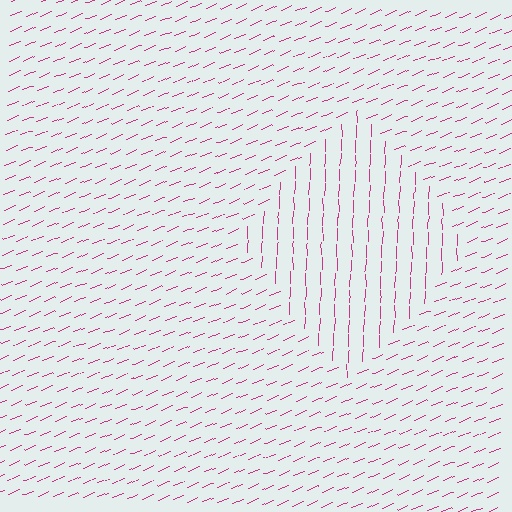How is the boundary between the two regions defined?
The boundary is defined purely by a change in line orientation (approximately 68 degrees difference). All lines are the same color and thickness.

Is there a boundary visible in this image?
Yes, there is a texture boundary formed by a change in line orientation.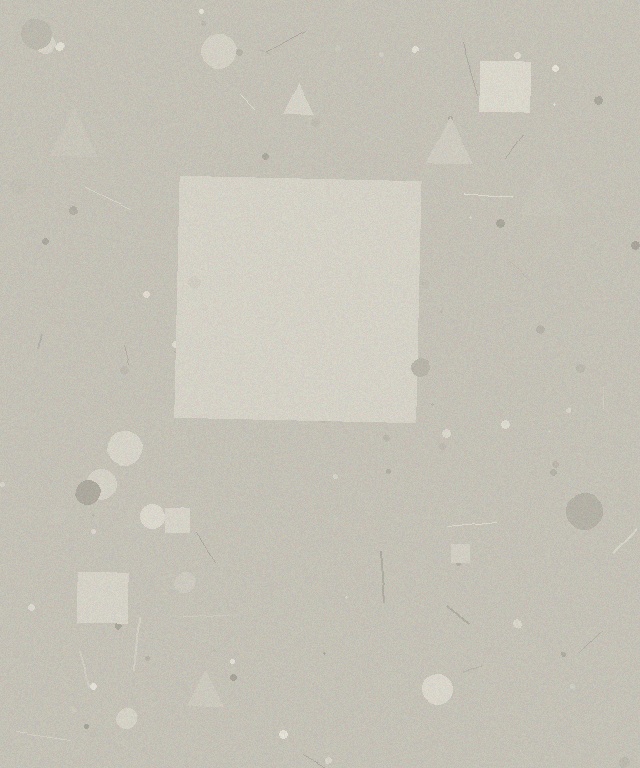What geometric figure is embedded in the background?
A square is embedded in the background.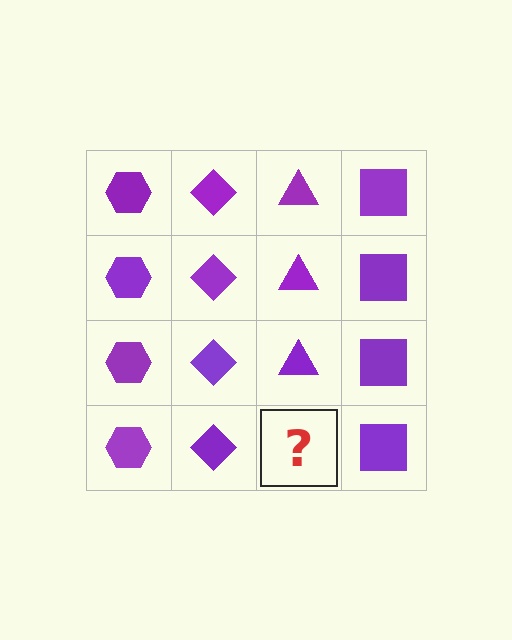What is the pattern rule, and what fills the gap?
The rule is that each column has a consistent shape. The gap should be filled with a purple triangle.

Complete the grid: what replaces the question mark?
The question mark should be replaced with a purple triangle.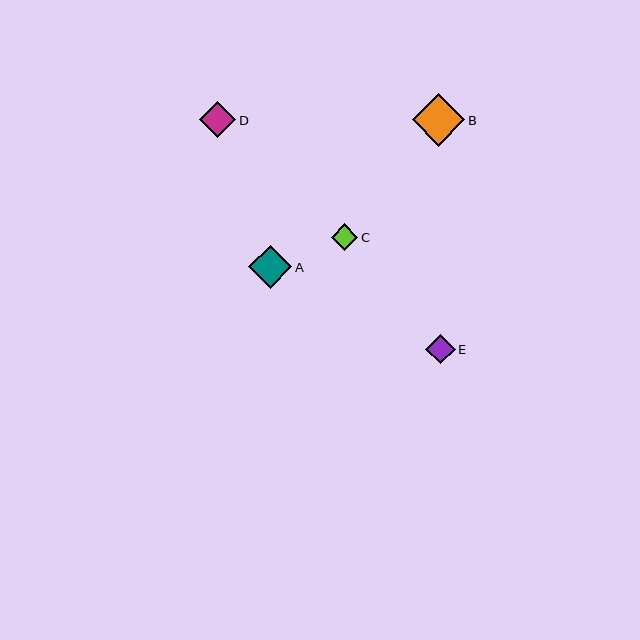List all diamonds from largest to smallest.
From largest to smallest: B, A, D, E, C.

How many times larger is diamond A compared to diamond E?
Diamond A is approximately 1.5 times the size of diamond E.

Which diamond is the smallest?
Diamond C is the smallest with a size of approximately 26 pixels.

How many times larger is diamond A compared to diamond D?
Diamond A is approximately 1.2 times the size of diamond D.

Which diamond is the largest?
Diamond B is the largest with a size of approximately 53 pixels.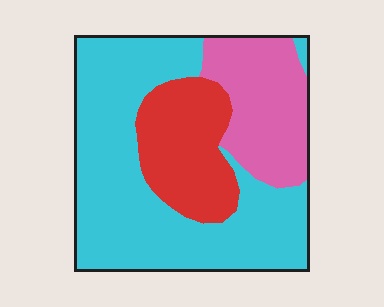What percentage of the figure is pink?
Pink takes up about one fifth (1/5) of the figure.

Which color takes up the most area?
Cyan, at roughly 55%.